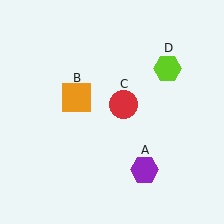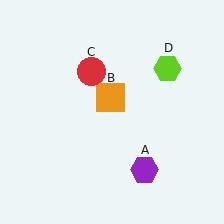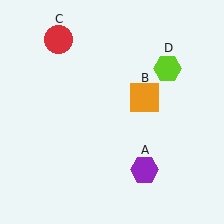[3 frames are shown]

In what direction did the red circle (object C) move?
The red circle (object C) moved up and to the left.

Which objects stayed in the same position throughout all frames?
Purple hexagon (object A) and lime hexagon (object D) remained stationary.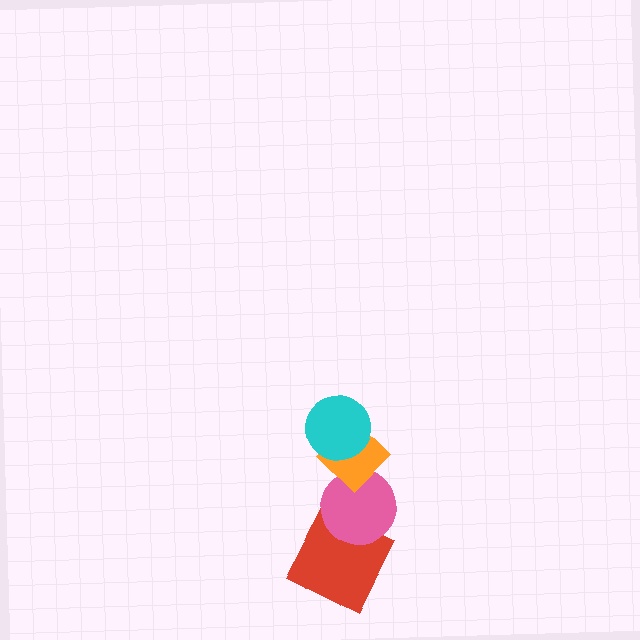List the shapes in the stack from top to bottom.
From top to bottom: the cyan circle, the orange diamond, the pink circle, the red square.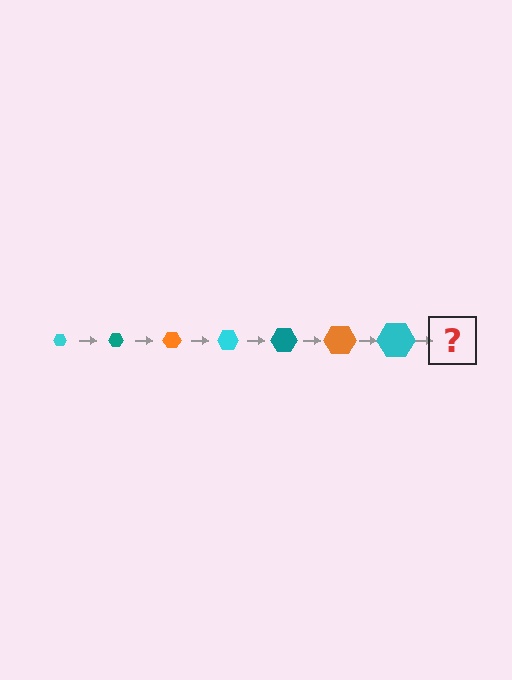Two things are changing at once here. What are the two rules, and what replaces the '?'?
The two rules are that the hexagon grows larger each step and the color cycles through cyan, teal, and orange. The '?' should be a teal hexagon, larger than the previous one.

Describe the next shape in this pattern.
It should be a teal hexagon, larger than the previous one.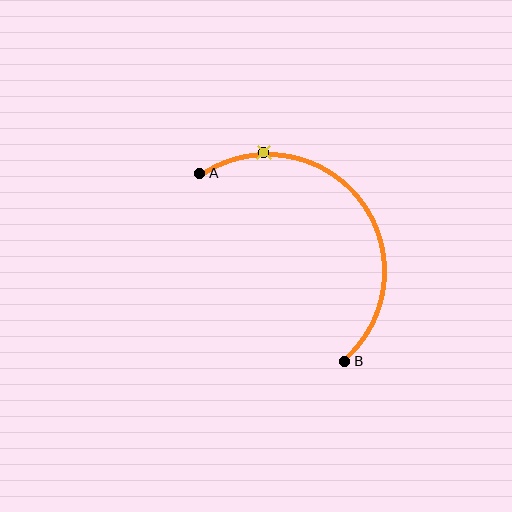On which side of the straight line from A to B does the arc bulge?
The arc bulges above and to the right of the straight line connecting A and B.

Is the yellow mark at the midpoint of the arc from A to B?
No. The yellow mark lies on the arc but is closer to endpoint A. The arc midpoint would be at the point on the curve equidistant along the arc from both A and B.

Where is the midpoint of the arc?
The arc midpoint is the point on the curve farthest from the straight line joining A and B. It sits above and to the right of that line.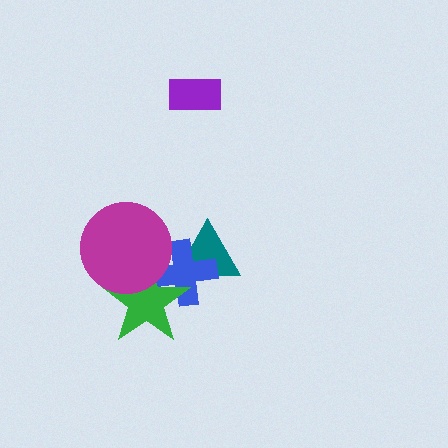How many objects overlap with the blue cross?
3 objects overlap with the blue cross.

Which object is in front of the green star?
The magenta circle is in front of the green star.